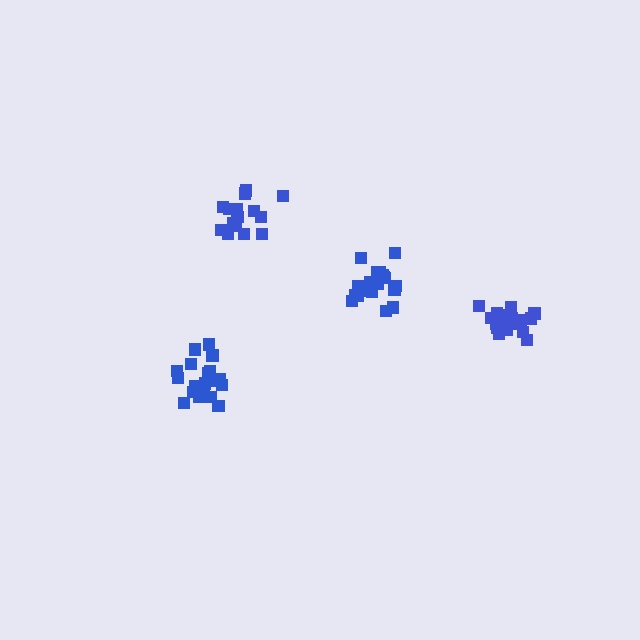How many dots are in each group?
Group 1: 19 dots, Group 2: 17 dots, Group 3: 19 dots, Group 4: 17 dots (72 total).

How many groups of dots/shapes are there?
There are 4 groups.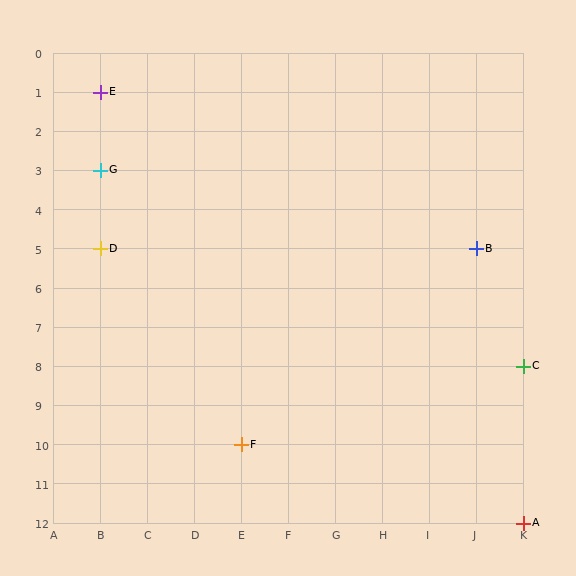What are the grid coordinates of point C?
Point C is at grid coordinates (K, 8).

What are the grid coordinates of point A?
Point A is at grid coordinates (K, 12).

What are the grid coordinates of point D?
Point D is at grid coordinates (B, 5).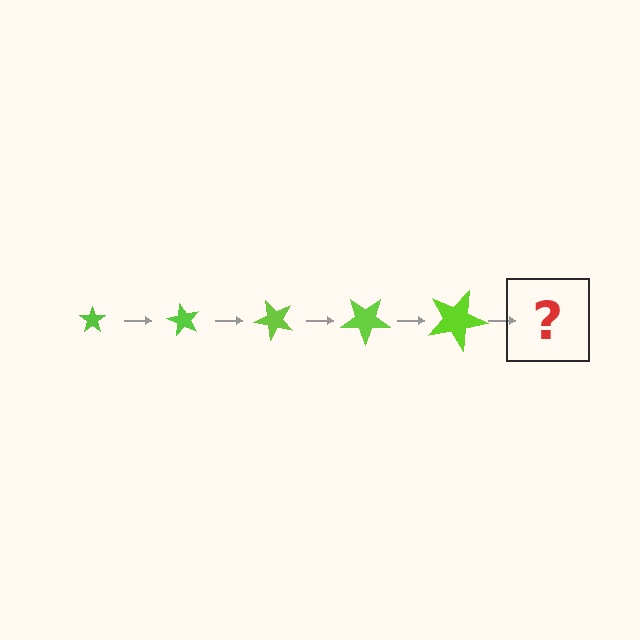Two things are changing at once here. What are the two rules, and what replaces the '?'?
The two rules are that the star grows larger each step and it rotates 60 degrees each step. The '?' should be a star, larger than the previous one and rotated 300 degrees from the start.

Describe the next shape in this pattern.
It should be a star, larger than the previous one and rotated 300 degrees from the start.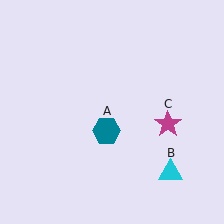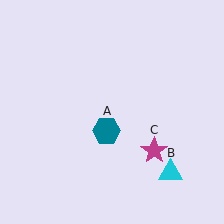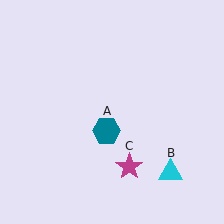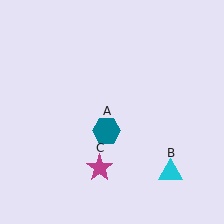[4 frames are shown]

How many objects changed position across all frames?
1 object changed position: magenta star (object C).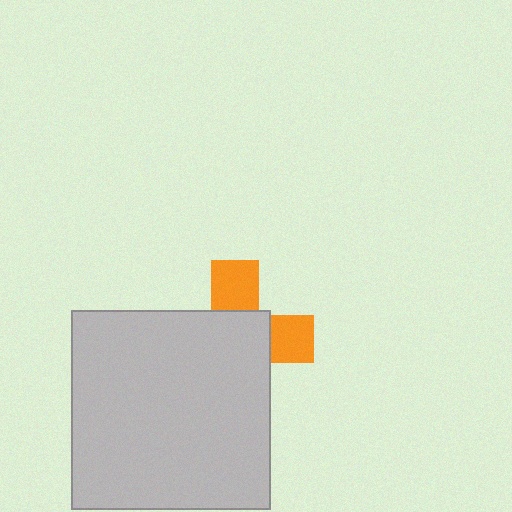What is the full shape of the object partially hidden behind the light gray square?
The partially hidden object is an orange cross.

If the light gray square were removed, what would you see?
You would see the complete orange cross.